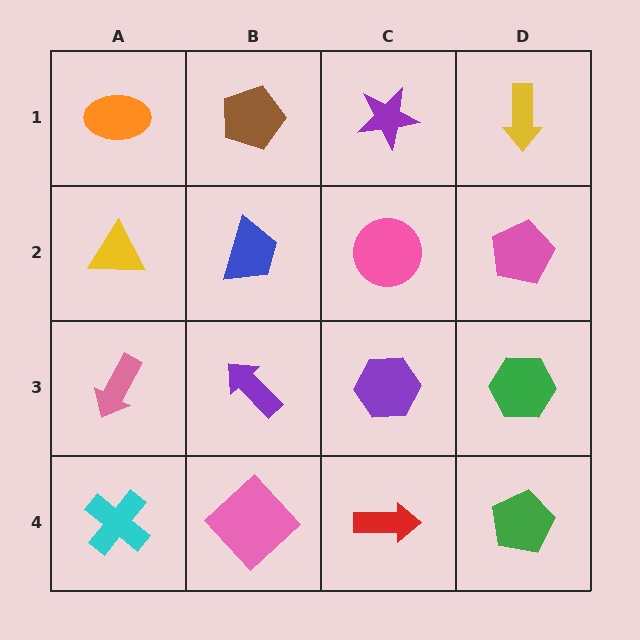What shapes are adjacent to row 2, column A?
An orange ellipse (row 1, column A), a pink arrow (row 3, column A), a blue trapezoid (row 2, column B).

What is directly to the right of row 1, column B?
A purple star.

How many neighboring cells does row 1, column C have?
3.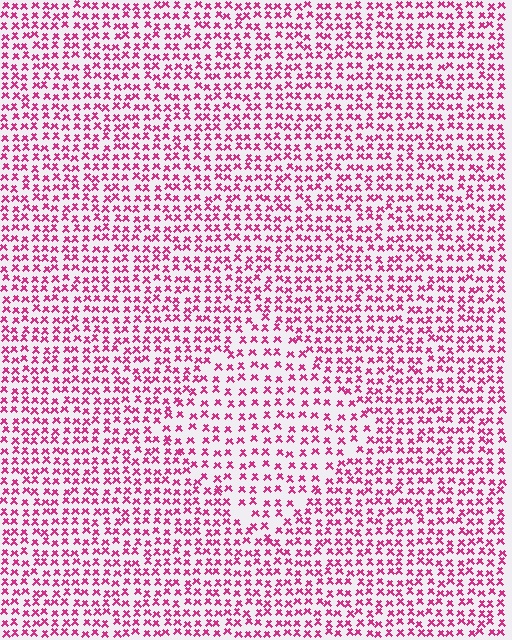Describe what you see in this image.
The image contains small magenta elements arranged at two different densities. A diamond-shaped region is visible where the elements are less densely packed than the surrounding area.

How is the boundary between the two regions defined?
The boundary is defined by a change in element density (approximately 1.5x ratio). All elements are the same color, size, and shape.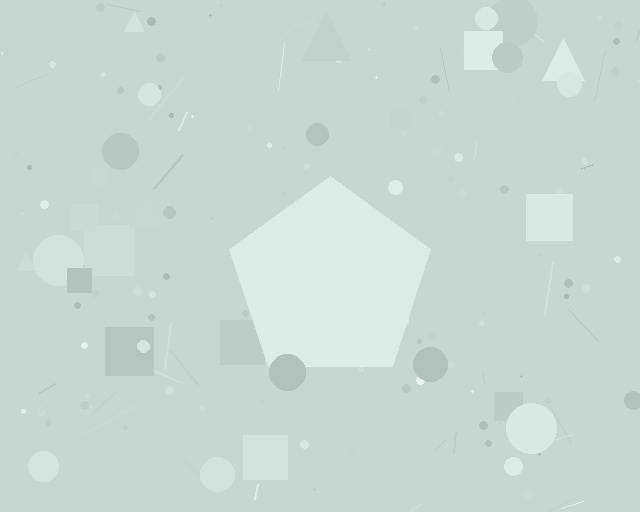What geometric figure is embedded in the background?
A pentagon is embedded in the background.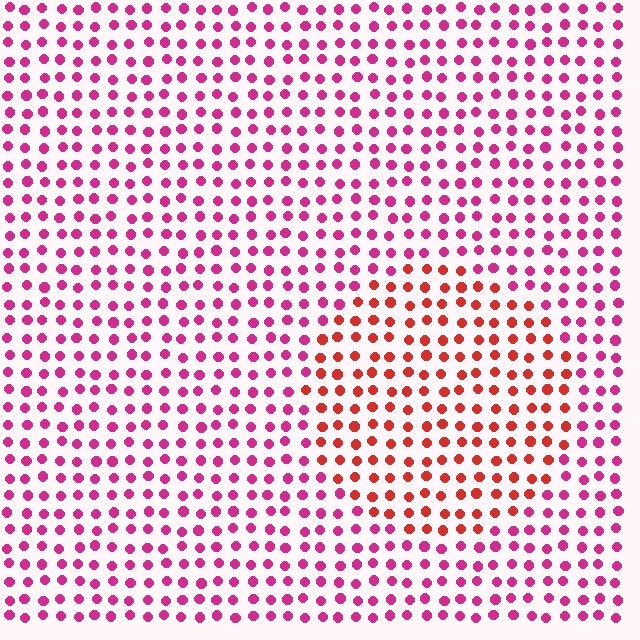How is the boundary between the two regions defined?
The boundary is defined purely by a slight shift in hue (about 37 degrees). Spacing, size, and orientation are identical on both sides.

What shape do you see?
I see a circle.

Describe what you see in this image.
The image is filled with small magenta elements in a uniform arrangement. A circle-shaped region is visible where the elements are tinted to a slightly different hue, forming a subtle color boundary.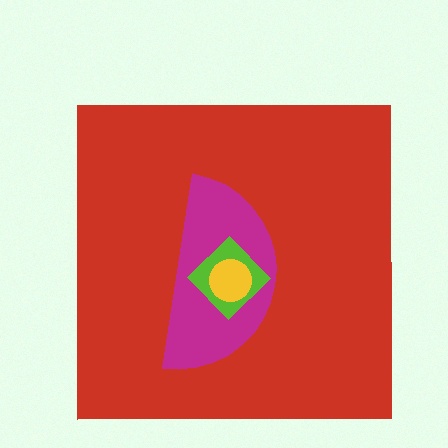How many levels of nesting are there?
4.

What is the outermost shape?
The red square.